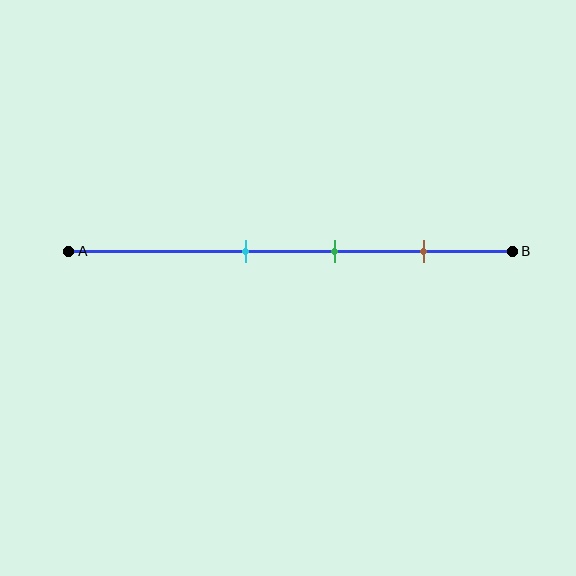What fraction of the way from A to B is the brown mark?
The brown mark is approximately 80% (0.8) of the way from A to B.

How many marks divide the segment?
There are 3 marks dividing the segment.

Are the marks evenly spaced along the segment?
Yes, the marks are approximately evenly spaced.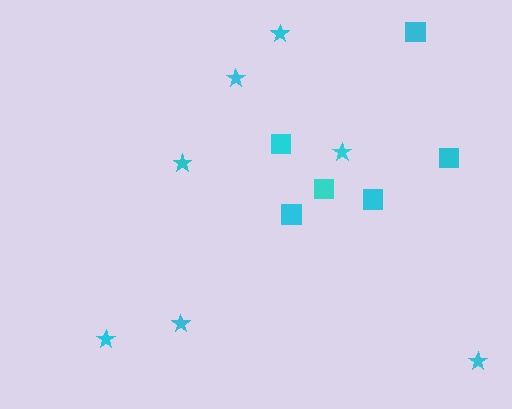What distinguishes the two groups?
There are 2 groups: one group of stars (7) and one group of squares (6).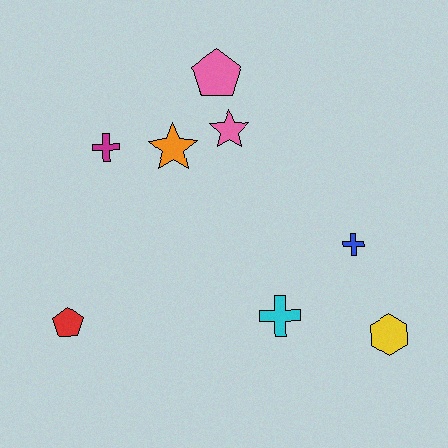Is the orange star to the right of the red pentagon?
Yes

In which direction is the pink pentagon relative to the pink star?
The pink pentagon is above the pink star.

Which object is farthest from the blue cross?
The red pentagon is farthest from the blue cross.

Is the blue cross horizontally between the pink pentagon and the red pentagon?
No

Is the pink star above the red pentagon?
Yes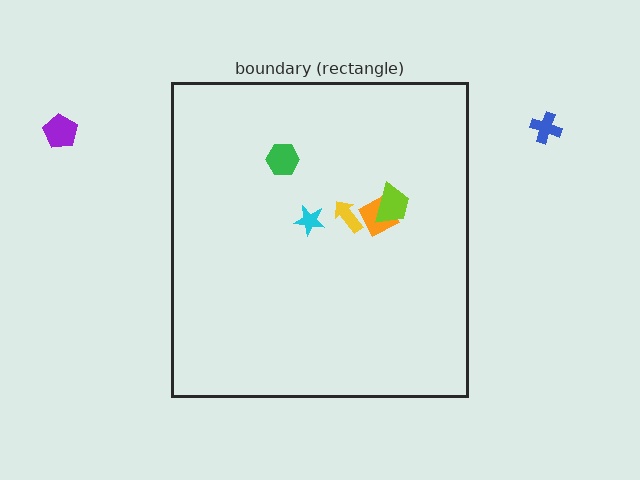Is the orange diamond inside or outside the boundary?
Inside.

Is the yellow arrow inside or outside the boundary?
Inside.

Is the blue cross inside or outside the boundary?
Outside.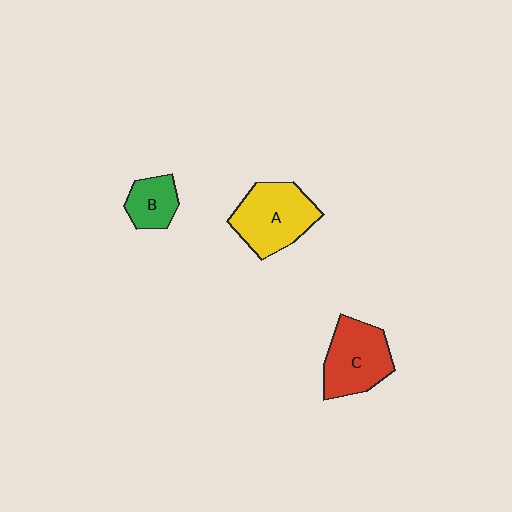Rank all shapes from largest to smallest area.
From largest to smallest: A (yellow), C (red), B (green).